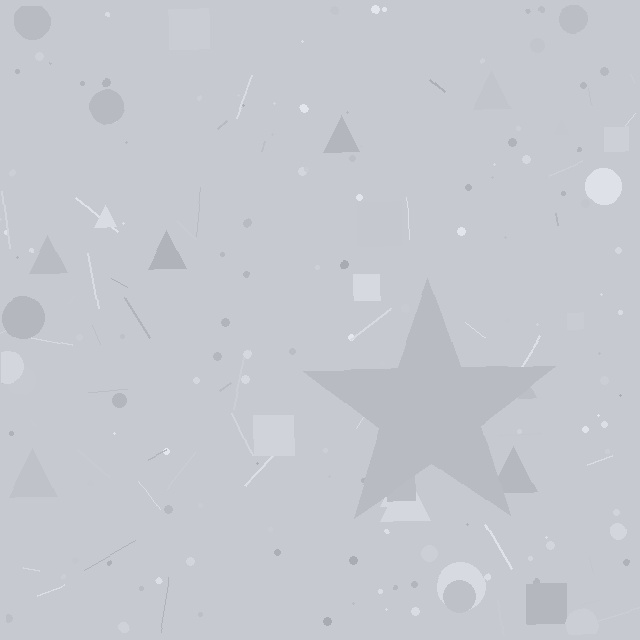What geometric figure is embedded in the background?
A star is embedded in the background.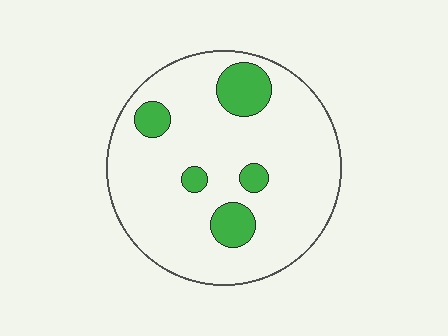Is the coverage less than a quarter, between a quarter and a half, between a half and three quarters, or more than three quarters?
Less than a quarter.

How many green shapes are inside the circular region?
5.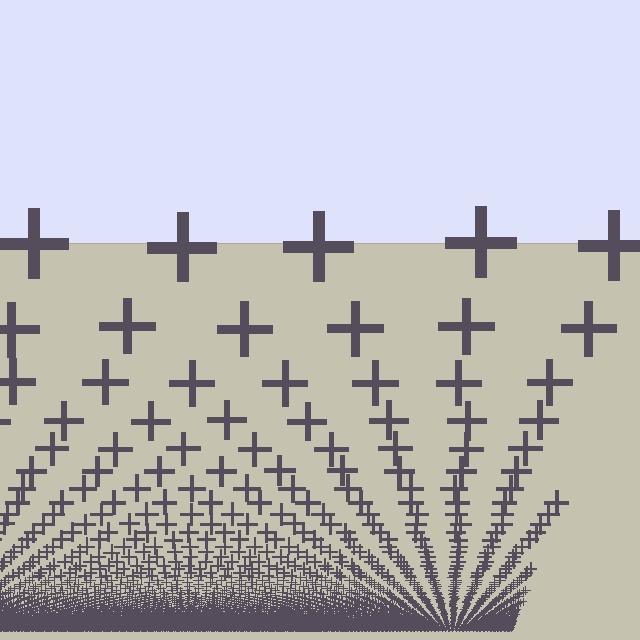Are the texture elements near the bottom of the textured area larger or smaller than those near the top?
Smaller. The gradient is inverted — elements near the bottom are smaller and denser.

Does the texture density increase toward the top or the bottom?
Density increases toward the bottom.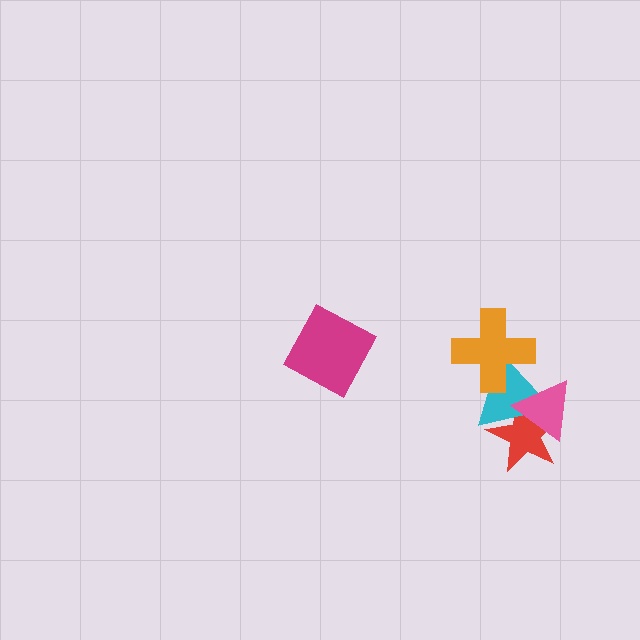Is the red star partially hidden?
Yes, it is partially covered by another shape.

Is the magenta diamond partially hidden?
No, no other shape covers it.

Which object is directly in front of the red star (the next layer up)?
The cyan triangle is directly in front of the red star.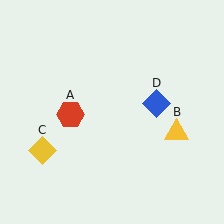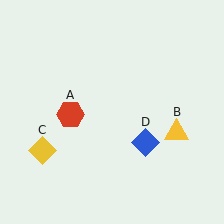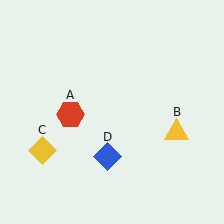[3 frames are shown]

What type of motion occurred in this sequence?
The blue diamond (object D) rotated clockwise around the center of the scene.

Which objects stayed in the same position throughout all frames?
Red hexagon (object A) and yellow triangle (object B) and yellow diamond (object C) remained stationary.